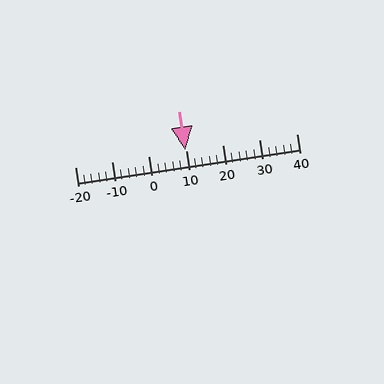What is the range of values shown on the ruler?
The ruler shows values from -20 to 40.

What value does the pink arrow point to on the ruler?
The pink arrow points to approximately 10.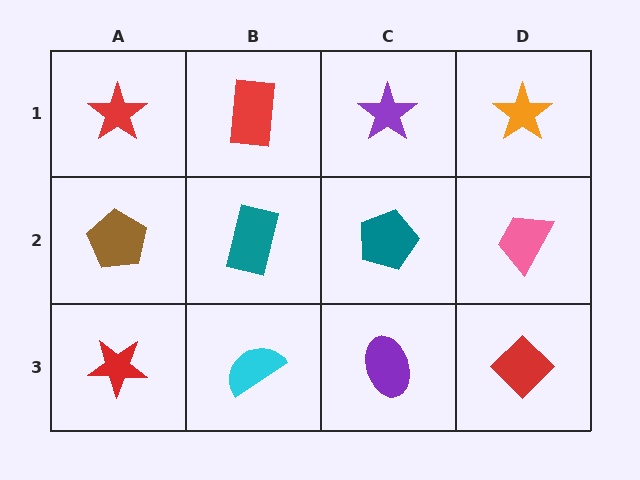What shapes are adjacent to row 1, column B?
A teal rectangle (row 2, column B), a red star (row 1, column A), a purple star (row 1, column C).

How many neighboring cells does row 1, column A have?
2.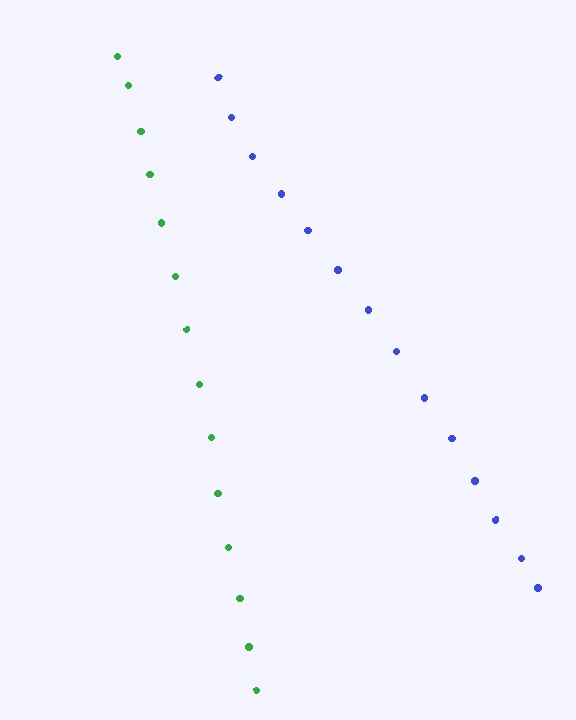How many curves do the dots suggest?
There are 2 distinct paths.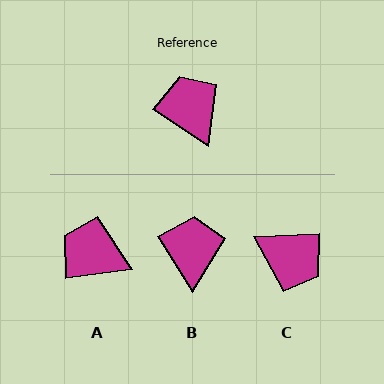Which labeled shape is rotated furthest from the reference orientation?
C, about 144 degrees away.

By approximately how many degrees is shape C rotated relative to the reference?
Approximately 144 degrees clockwise.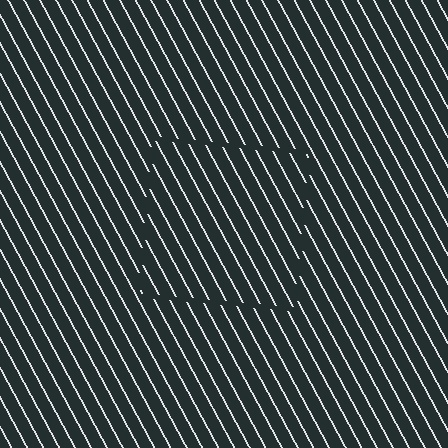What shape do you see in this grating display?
An illusory square. The interior of the shape contains the same grating, shifted by half a period — the contour is defined by the phase discontinuity where line-ends from the inner and outer gratings abut.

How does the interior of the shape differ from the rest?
The interior of the shape contains the same grating, shifted by half a period — the contour is defined by the phase discontinuity where line-ends from the inner and outer gratings abut.